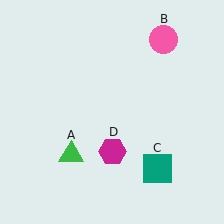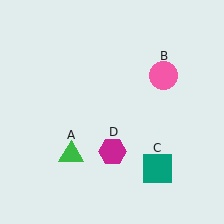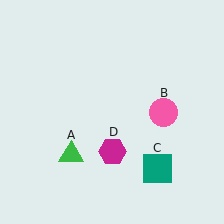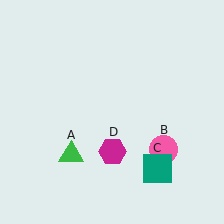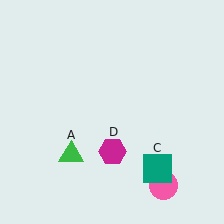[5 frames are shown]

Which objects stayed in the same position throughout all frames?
Green triangle (object A) and teal square (object C) and magenta hexagon (object D) remained stationary.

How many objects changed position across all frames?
1 object changed position: pink circle (object B).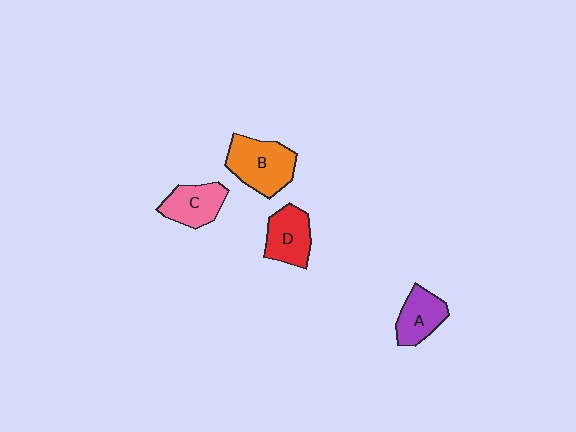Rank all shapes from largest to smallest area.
From largest to smallest: B (orange), D (red), C (pink), A (purple).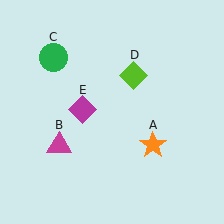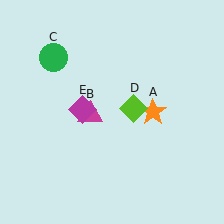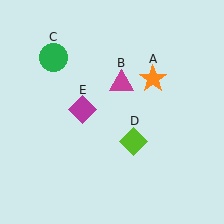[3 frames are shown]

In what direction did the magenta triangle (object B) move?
The magenta triangle (object B) moved up and to the right.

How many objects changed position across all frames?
3 objects changed position: orange star (object A), magenta triangle (object B), lime diamond (object D).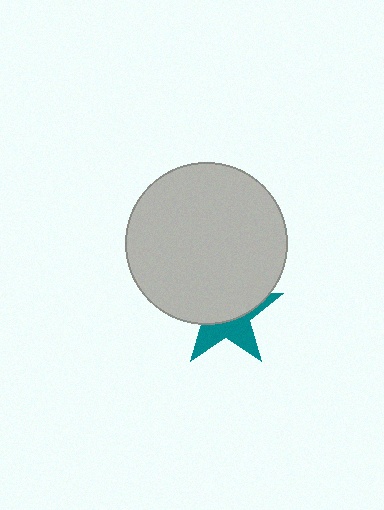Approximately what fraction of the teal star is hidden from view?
Roughly 59% of the teal star is hidden behind the light gray circle.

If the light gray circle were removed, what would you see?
You would see the complete teal star.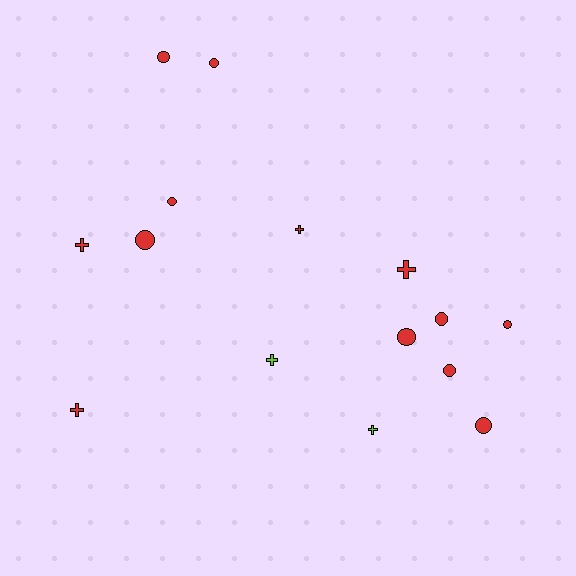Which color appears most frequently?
Red, with 13 objects.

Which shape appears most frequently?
Circle, with 9 objects.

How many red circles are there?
There are 9 red circles.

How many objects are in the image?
There are 15 objects.